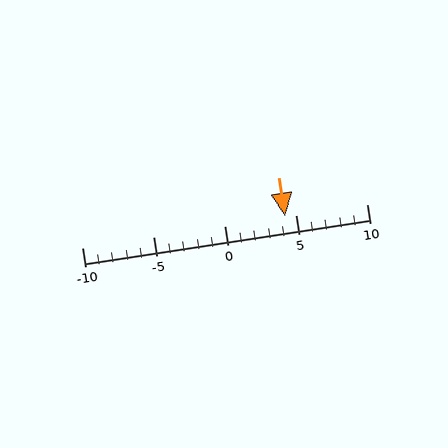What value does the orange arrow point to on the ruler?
The orange arrow points to approximately 4.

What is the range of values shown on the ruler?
The ruler shows values from -10 to 10.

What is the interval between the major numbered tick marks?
The major tick marks are spaced 5 units apart.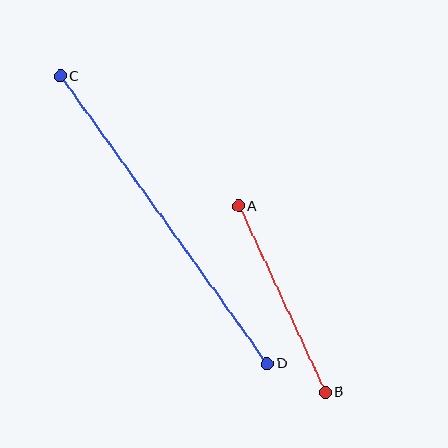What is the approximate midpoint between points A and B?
The midpoint is at approximately (282, 299) pixels.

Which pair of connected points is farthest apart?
Points C and D are farthest apart.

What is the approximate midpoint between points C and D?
The midpoint is at approximately (164, 220) pixels.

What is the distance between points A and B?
The distance is approximately 205 pixels.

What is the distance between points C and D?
The distance is approximately 354 pixels.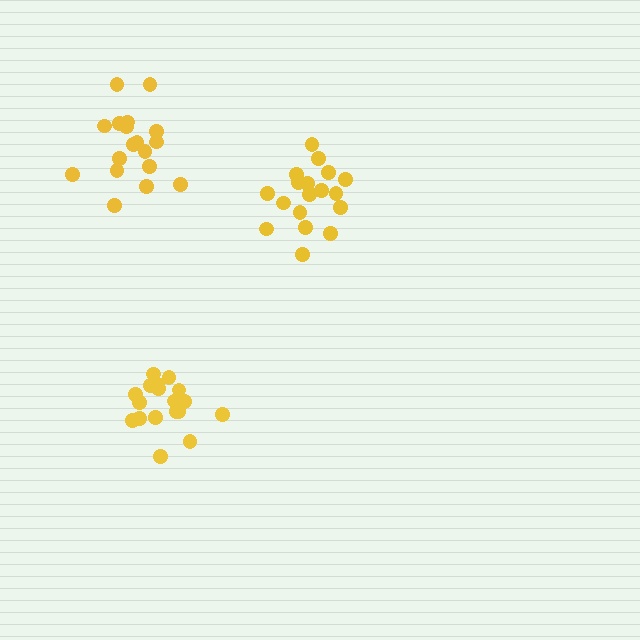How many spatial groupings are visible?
There are 3 spatial groupings.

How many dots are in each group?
Group 1: 18 dots, Group 2: 18 dots, Group 3: 18 dots (54 total).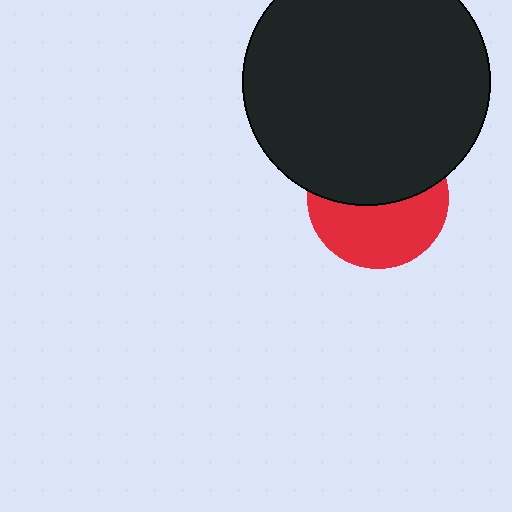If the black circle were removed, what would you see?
You would see the complete red circle.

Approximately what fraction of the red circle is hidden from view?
Roughly 50% of the red circle is hidden behind the black circle.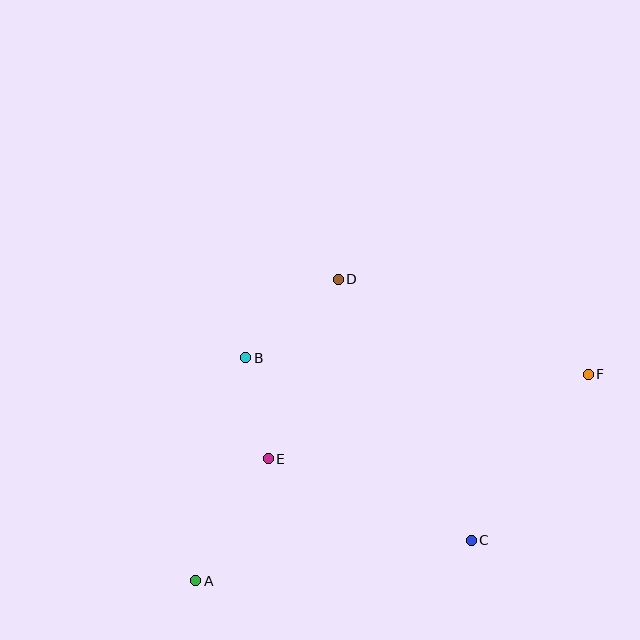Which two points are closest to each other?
Points B and E are closest to each other.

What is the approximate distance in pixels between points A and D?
The distance between A and D is approximately 333 pixels.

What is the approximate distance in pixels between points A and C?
The distance between A and C is approximately 279 pixels.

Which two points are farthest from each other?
Points A and F are farthest from each other.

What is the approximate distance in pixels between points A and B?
The distance between A and B is approximately 228 pixels.